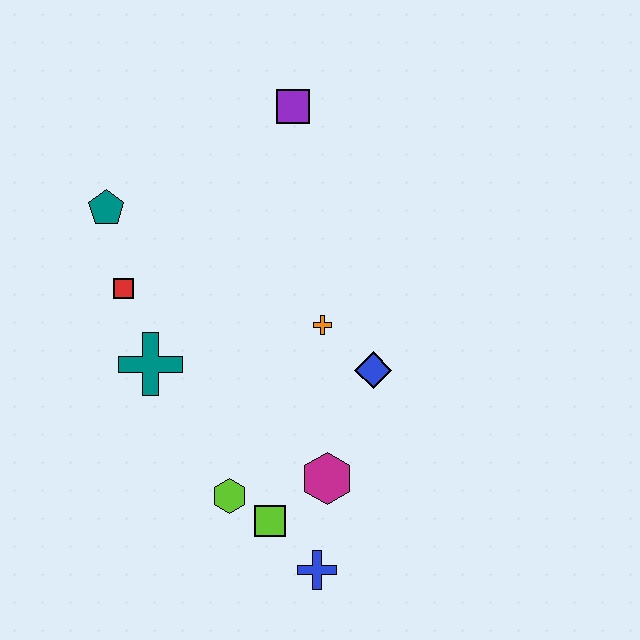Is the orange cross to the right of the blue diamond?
No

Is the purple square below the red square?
No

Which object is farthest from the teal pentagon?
The blue cross is farthest from the teal pentagon.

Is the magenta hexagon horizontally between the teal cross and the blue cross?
No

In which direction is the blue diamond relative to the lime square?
The blue diamond is above the lime square.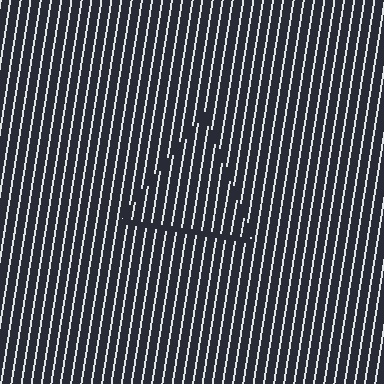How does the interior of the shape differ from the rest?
The interior of the shape contains the same grating, shifted by half a period — the contour is defined by the phase discontinuity where line-ends from the inner and outer gratings abut.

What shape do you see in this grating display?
An illusory triangle. The interior of the shape contains the same grating, shifted by half a period — the contour is defined by the phase discontinuity where line-ends from the inner and outer gratings abut.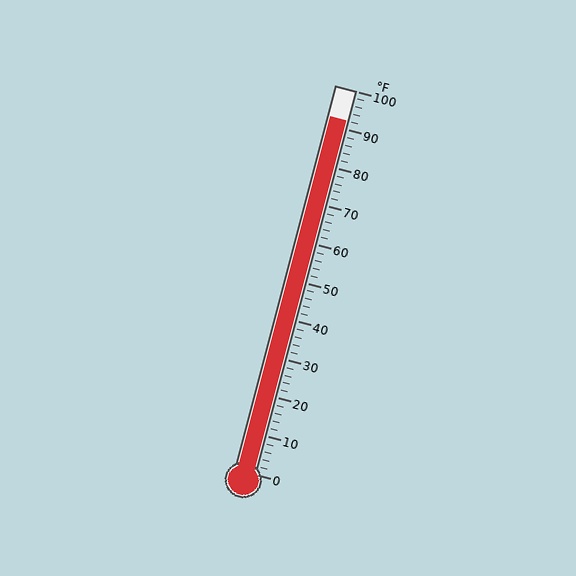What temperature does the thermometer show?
The thermometer shows approximately 92°F.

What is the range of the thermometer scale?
The thermometer scale ranges from 0°F to 100°F.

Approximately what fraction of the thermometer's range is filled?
The thermometer is filled to approximately 90% of its range.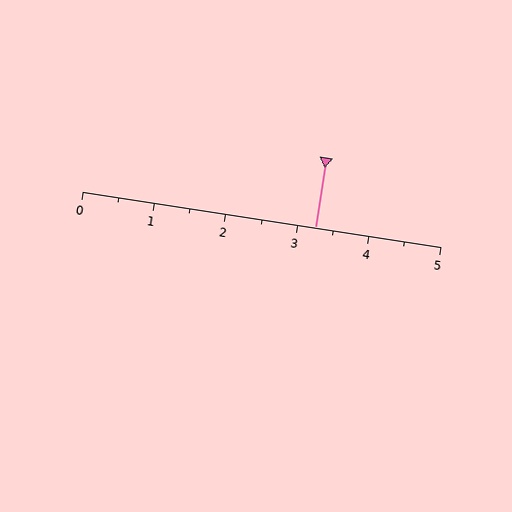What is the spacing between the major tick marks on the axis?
The major ticks are spaced 1 apart.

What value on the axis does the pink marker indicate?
The marker indicates approximately 3.2.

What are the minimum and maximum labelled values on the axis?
The axis runs from 0 to 5.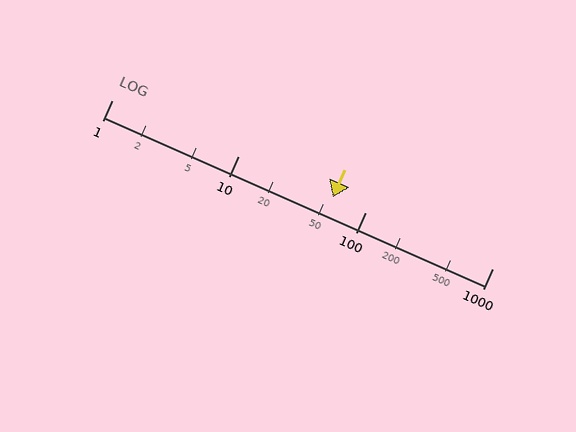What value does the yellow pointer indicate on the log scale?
The pointer indicates approximately 55.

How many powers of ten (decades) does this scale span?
The scale spans 3 decades, from 1 to 1000.